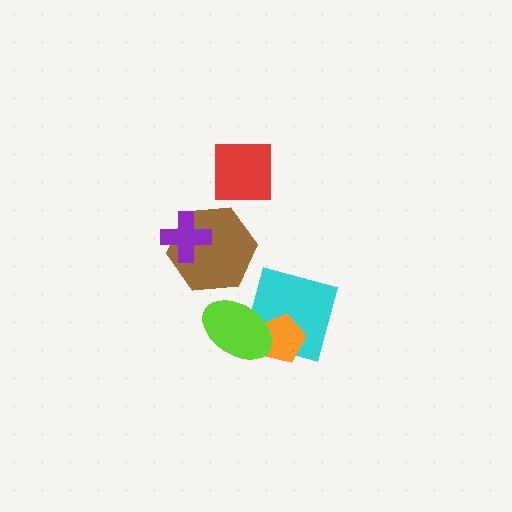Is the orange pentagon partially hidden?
Yes, it is partially covered by another shape.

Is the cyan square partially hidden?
Yes, it is partially covered by another shape.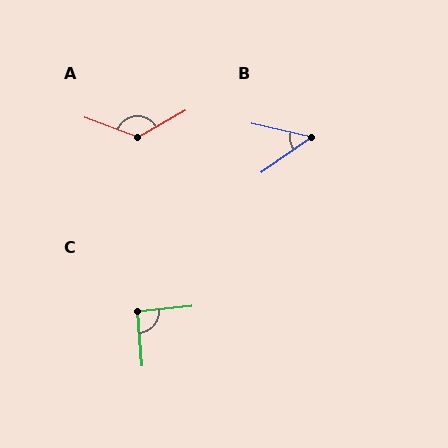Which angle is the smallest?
B, at approximately 48 degrees.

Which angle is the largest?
A, at approximately 130 degrees.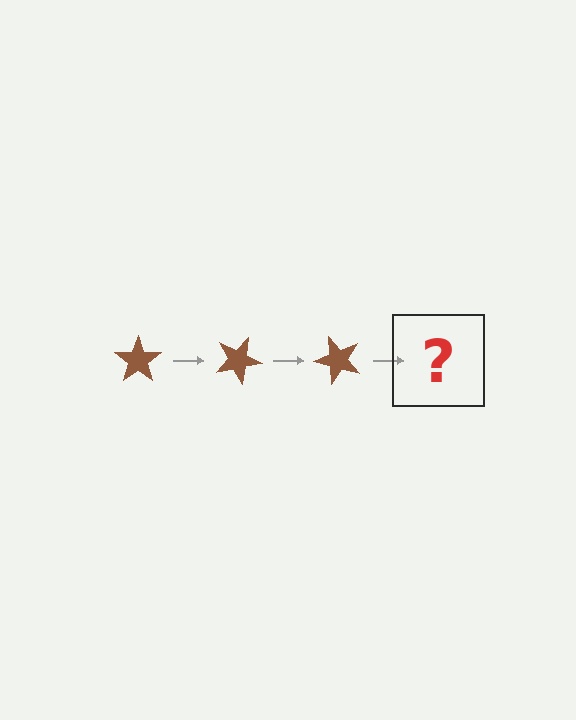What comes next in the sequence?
The next element should be a brown star rotated 75 degrees.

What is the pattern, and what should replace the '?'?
The pattern is that the star rotates 25 degrees each step. The '?' should be a brown star rotated 75 degrees.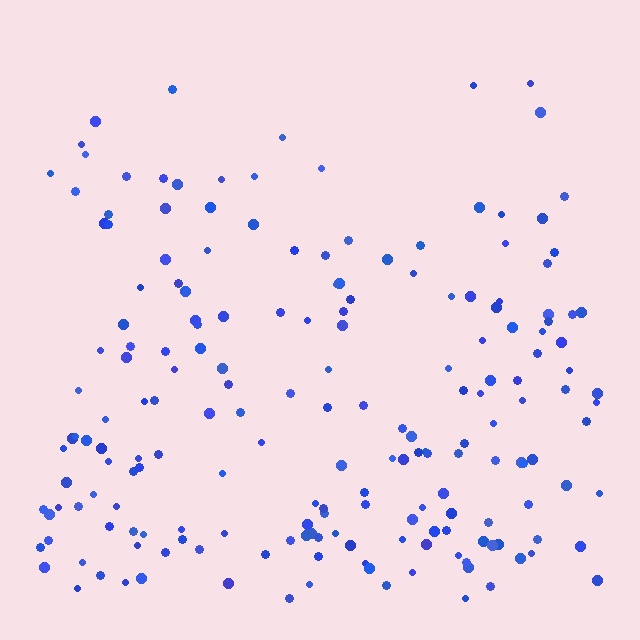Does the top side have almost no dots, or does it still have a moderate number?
Still a moderate number, just noticeably fewer than the bottom.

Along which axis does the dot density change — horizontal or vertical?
Vertical.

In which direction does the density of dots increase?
From top to bottom, with the bottom side densest.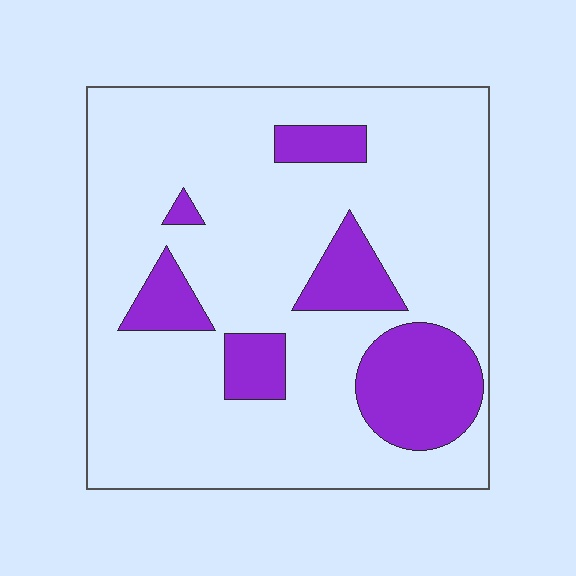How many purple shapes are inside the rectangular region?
6.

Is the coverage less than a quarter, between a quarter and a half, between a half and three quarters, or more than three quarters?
Less than a quarter.